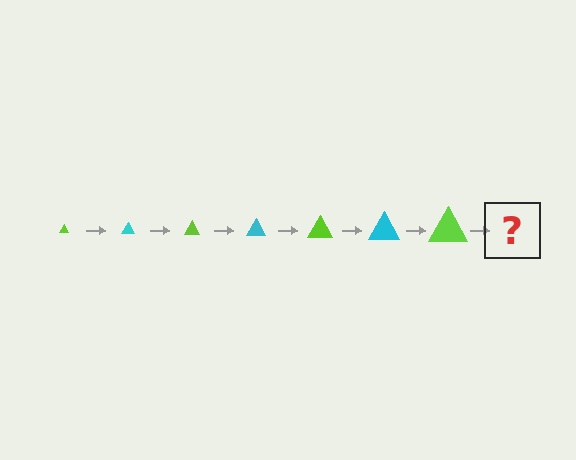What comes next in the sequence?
The next element should be a cyan triangle, larger than the previous one.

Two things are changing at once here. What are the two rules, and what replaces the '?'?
The two rules are that the triangle grows larger each step and the color cycles through lime and cyan. The '?' should be a cyan triangle, larger than the previous one.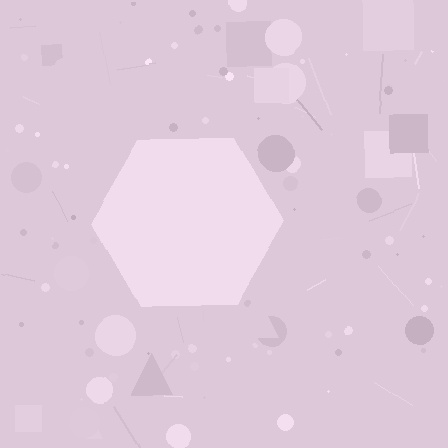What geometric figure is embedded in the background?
A hexagon is embedded in the background.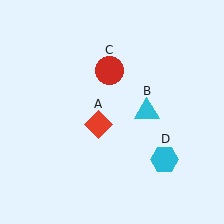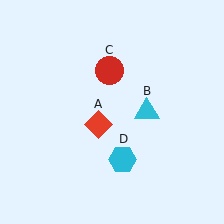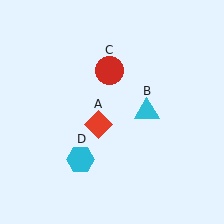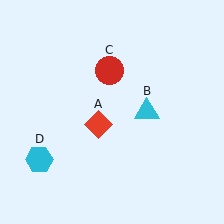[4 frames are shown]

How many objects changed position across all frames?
1 object changed position: cyan hexagon (object D).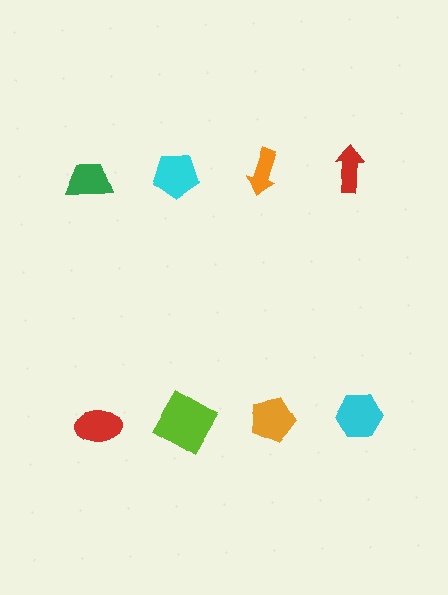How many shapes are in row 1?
4 shapes.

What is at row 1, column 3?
An orange arrow.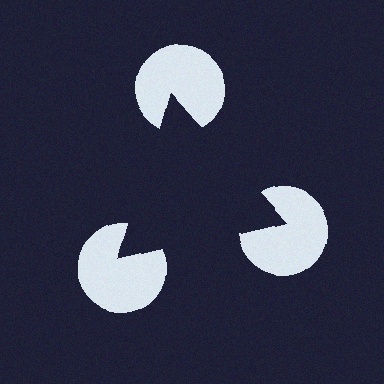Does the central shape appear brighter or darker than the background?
It typically appears slightly darker than the background, even though no actual brightness change is drawn.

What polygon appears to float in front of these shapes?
An illusory triangle — its edges are inferred from the aligned wedge cuts in the pac-man discs, not physically drawn.